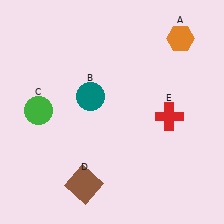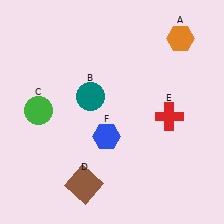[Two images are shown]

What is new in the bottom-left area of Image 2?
A blue hexagon (F) was added in the bottom-left area of Image 2.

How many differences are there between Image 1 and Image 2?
There is 1 difference between the two images.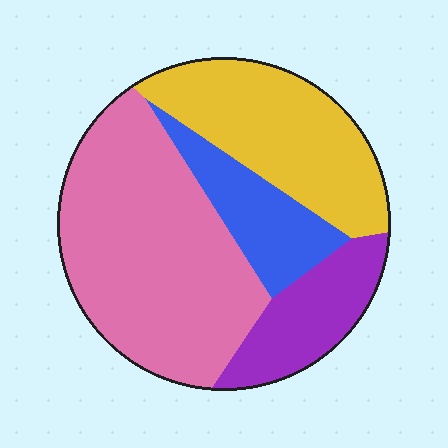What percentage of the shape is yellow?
Yellow covers 27% of the shape.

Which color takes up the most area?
Pink, at roughly 45%.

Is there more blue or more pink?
Pink.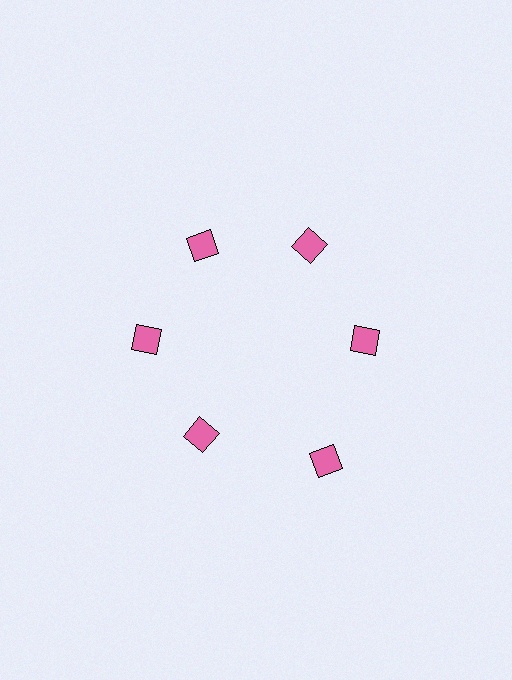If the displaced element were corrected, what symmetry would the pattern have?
It would have 6-fold rotational symmetry — the pattern would map onto itself every 60 degrees.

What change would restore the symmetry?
The symmetry would be restored by moving it inward, back onto the ring so that all 6 diamonds sit at equal angles and equal distance from the center.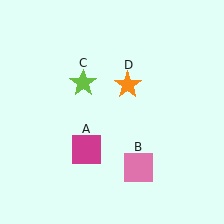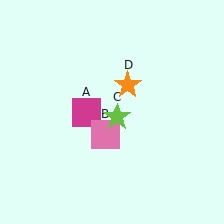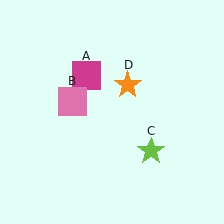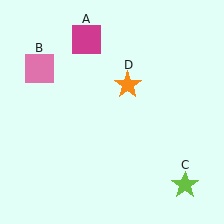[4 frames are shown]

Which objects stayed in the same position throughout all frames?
Orange star (object D) remained stationary.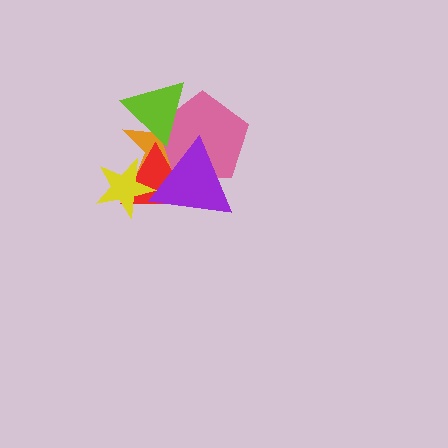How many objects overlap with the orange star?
5 objects overlap with the orange star.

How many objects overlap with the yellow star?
3 objects overlap with the yellow star.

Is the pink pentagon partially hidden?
Yes, it is partially covered by another shape.